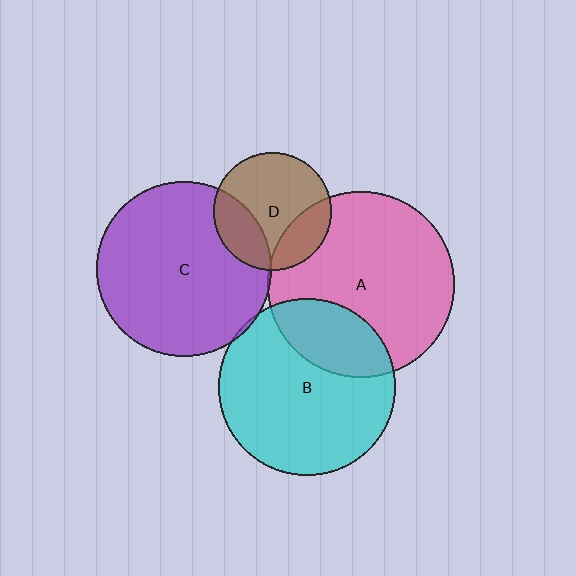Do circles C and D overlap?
Yes.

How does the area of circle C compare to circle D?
Approximately 2.2 times.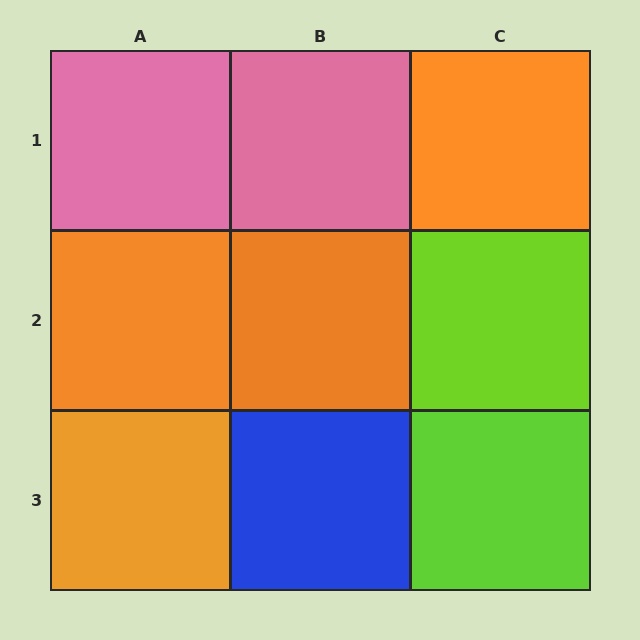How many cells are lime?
2 cells are lime.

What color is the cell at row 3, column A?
Orange.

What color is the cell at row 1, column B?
Pink.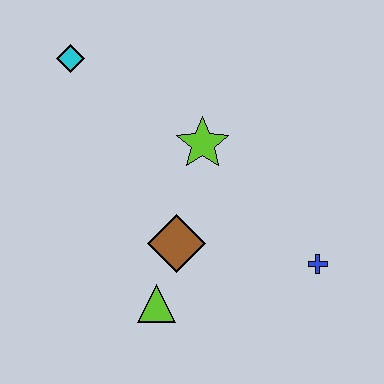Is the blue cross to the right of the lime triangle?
Yes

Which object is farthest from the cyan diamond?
The blue cross is farthest from the cyan diamond.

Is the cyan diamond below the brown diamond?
No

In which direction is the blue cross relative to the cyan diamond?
The blue cross is to the right of the cyan diamond.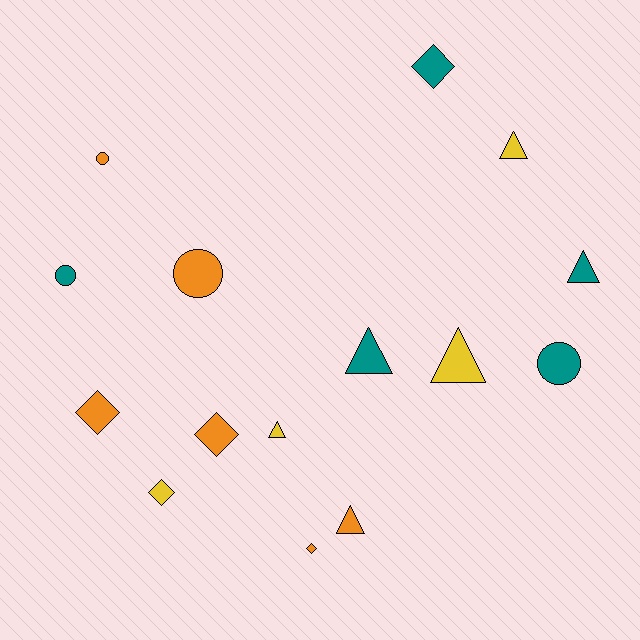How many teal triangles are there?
There are 2 teal triangles.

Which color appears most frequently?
Orange, with 6 objects.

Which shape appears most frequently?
Triangle, with 6 objects.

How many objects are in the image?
There are 15 objects.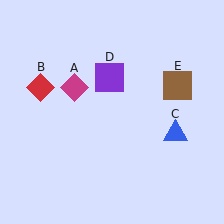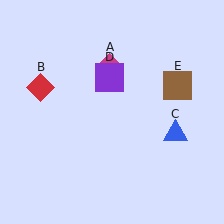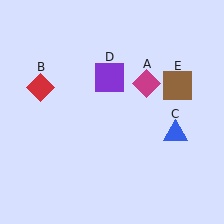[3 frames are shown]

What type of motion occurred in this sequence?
The magenta diamond (object A) rotated clockwise around the center of the scene.